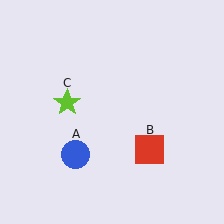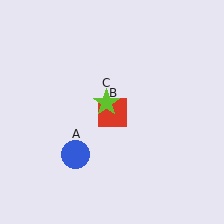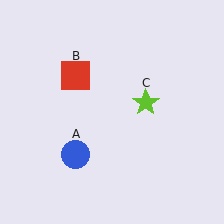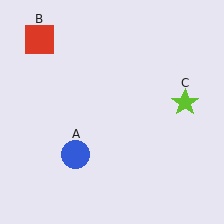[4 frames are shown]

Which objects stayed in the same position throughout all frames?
Blue circle (object A) remained stationary.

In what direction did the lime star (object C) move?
The lime star (object C) moved right.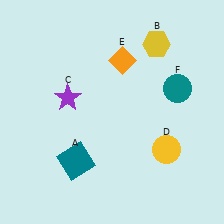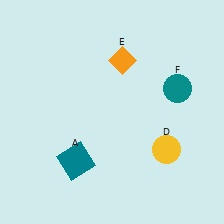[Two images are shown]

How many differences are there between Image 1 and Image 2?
There are 2 differences between the two images.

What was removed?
The purple star (C), the yellow hexagon (B) were removed in Image 2.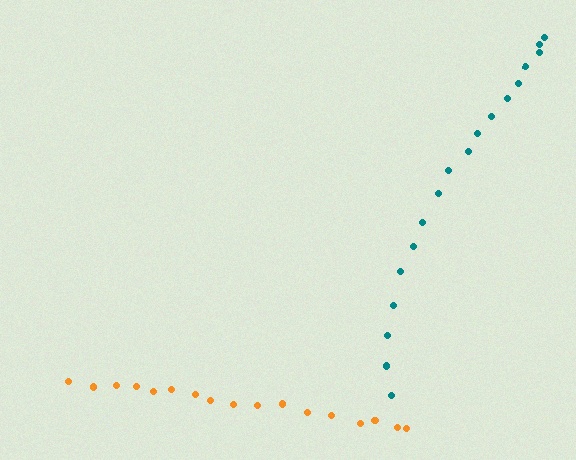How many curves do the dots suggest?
There are 2 distinct paths.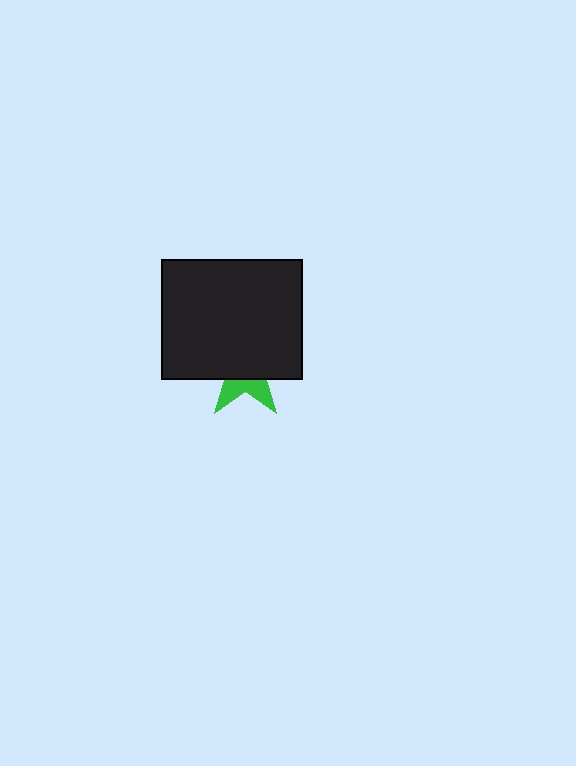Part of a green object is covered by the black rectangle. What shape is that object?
It is a star.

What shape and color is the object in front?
The object in front is a black rectangle.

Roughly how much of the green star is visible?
A small part of it is visible (roughly 33%).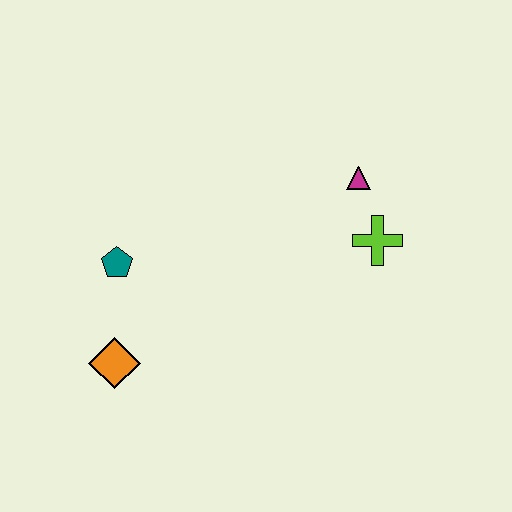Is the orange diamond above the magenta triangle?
No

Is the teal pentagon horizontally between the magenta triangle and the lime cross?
No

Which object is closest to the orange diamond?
The teal pentagon is closest to the orange diamond.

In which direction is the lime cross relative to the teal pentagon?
The lime cross is to the right of the teal pentagon.